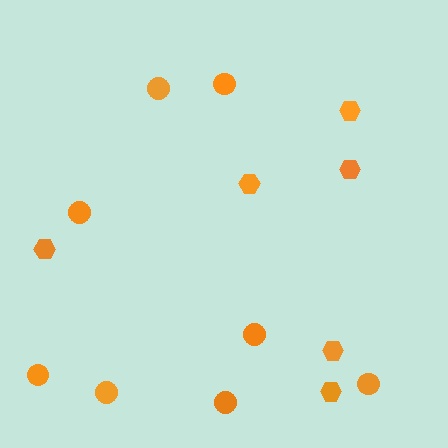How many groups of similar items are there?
There are 2 groups: one group of circles (8) and one group of hexagons (6).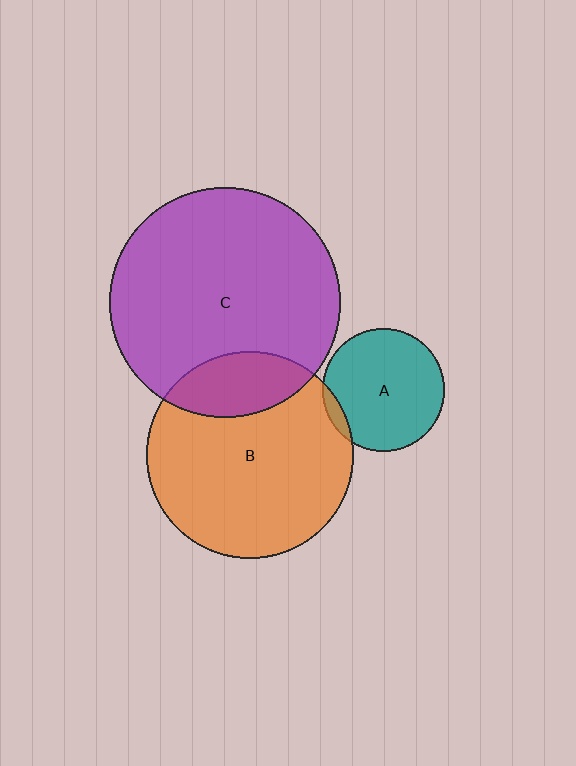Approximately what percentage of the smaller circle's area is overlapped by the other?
Approximately 20%.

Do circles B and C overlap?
Yes.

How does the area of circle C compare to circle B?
Approximately 1.2 times.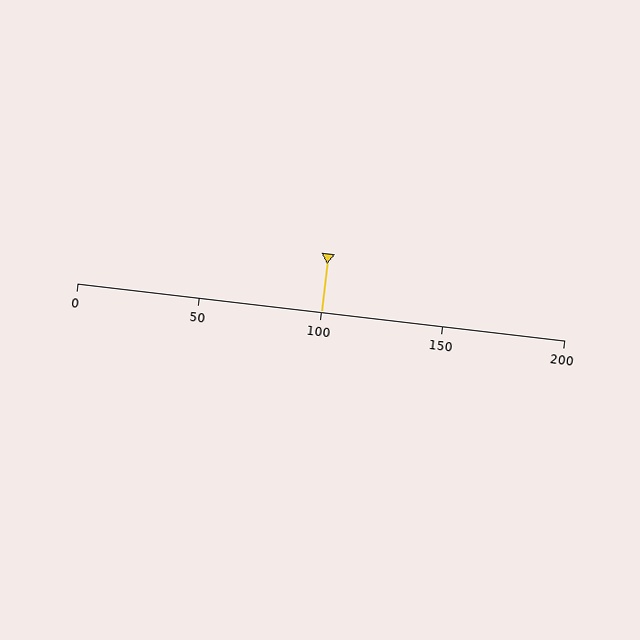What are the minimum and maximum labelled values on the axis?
The axis runs from 0 to 200.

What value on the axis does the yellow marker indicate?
The marker indicates approximately 100.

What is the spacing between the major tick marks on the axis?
The major ticks are spaced 50 apart.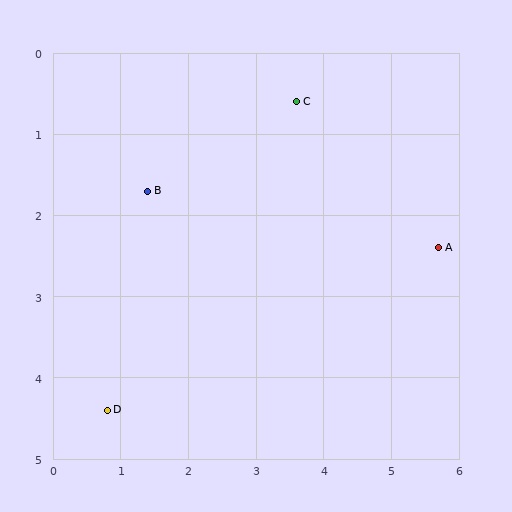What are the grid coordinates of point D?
Point D is at approximately (0.8, 4.4).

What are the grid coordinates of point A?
Point A is at approximately (5.7, 2.4).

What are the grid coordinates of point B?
Point B is at approximately (1.4, 1.7).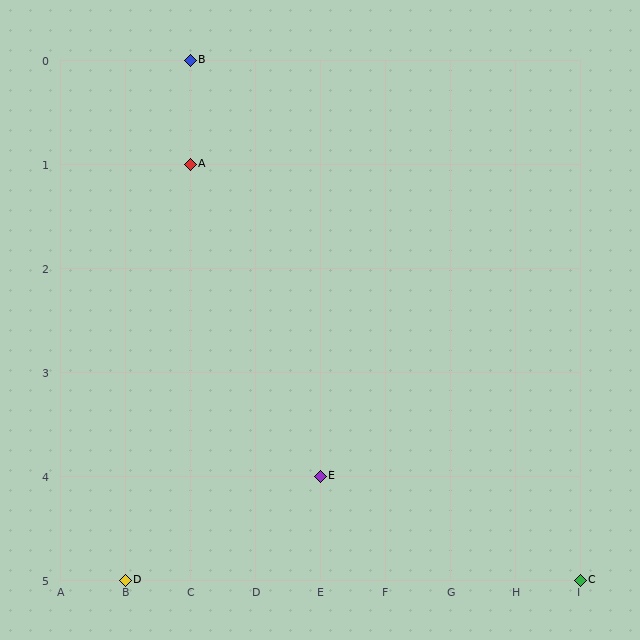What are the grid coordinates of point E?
Point E is at grid coordinates (E, 4).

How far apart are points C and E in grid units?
Points C and E are 4 columns and 1 row apart (about 4.1 grid units diagonally).